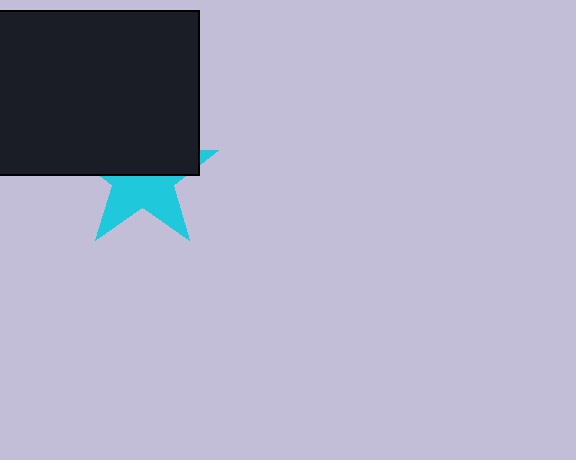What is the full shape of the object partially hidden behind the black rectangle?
The partially hidden object is a cyan star.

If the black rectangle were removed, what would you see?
You would see the complete cyan star.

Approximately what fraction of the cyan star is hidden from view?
Roughly 52% of the cyan star is hidden behind the black rectangle.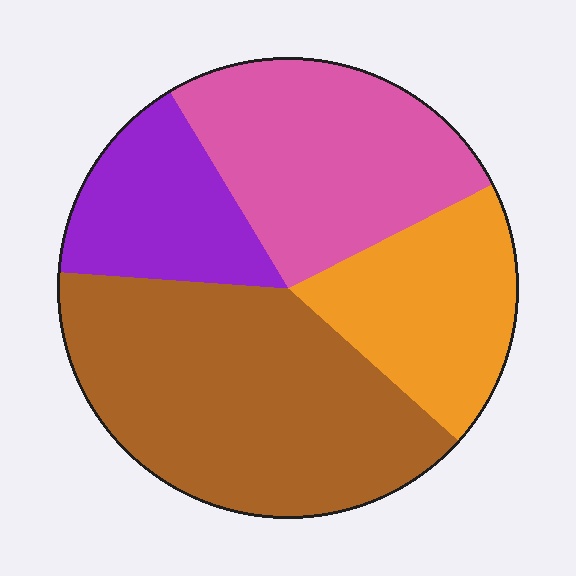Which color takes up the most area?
Brown, at roughly 40%.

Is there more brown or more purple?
Brown.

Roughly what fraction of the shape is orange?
Orange covers 19% of the shape.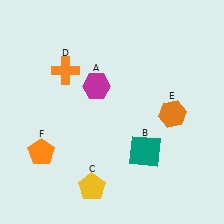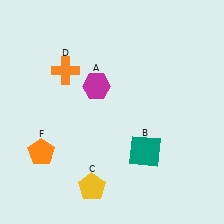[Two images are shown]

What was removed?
The orange hexagon (E) was removed in Image 2.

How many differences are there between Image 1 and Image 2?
There is 1 difference between the two images.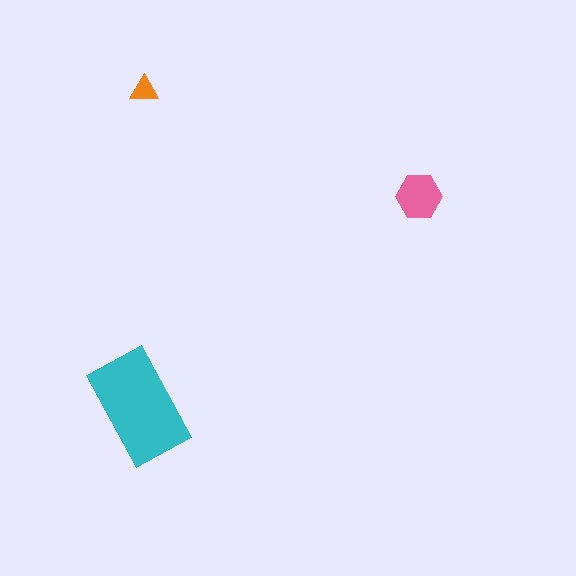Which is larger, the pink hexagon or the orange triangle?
The pink hexagon.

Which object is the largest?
The cyan rectangle.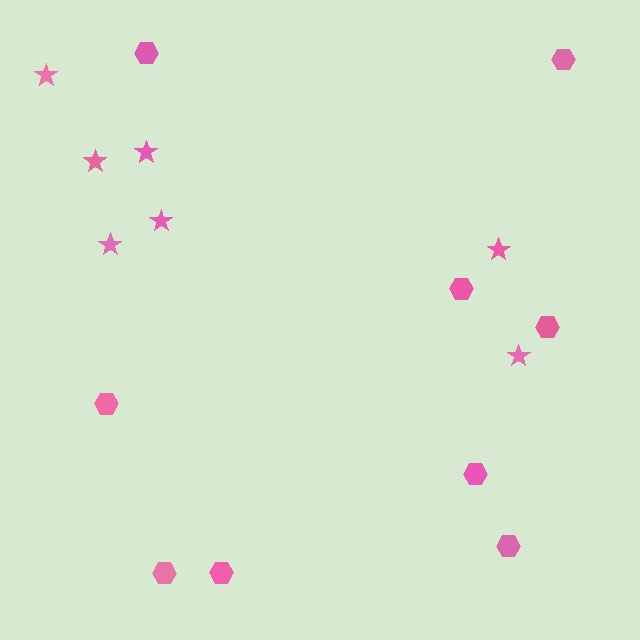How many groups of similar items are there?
There are 2 groups: one group of stars (7) and one group of hexagons (9).